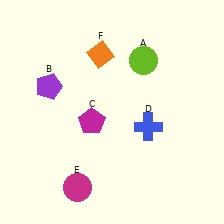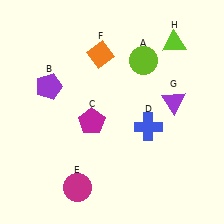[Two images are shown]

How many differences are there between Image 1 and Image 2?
There are 2 differences between the two images.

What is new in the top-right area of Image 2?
A purple triangle (G) was added in the top-right area of Image 2.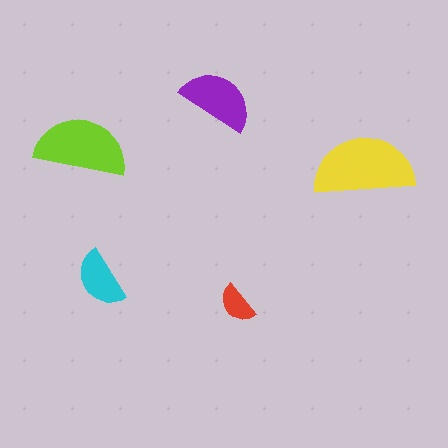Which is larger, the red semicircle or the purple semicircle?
The purple one.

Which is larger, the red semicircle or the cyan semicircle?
The cyan one.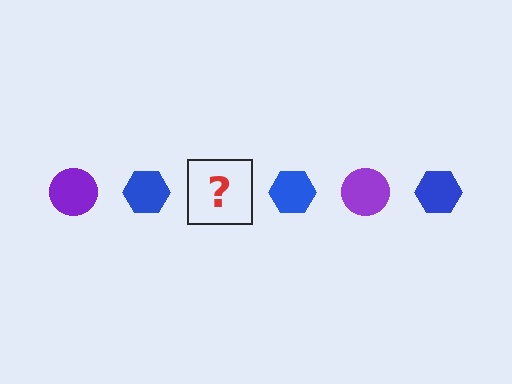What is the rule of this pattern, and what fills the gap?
The rule is that the pattern alternates between purple circle and blue hexagon. The gap should be filled with a purple circle.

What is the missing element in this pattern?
The missing element is a purple circle.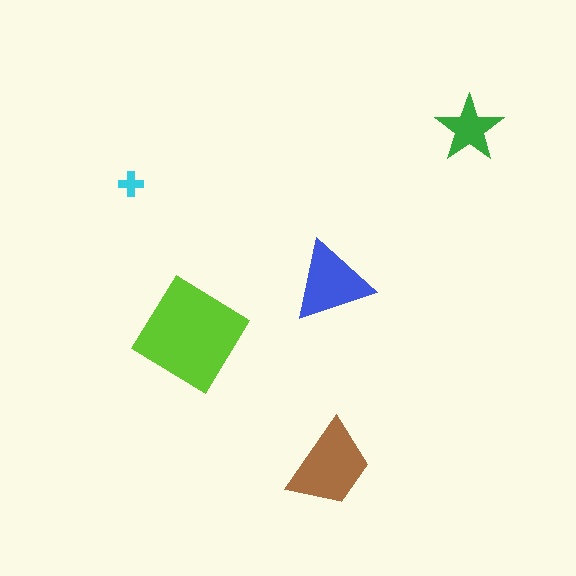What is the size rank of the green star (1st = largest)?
4th.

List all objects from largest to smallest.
The lime diamond, the brown trapezoid, the blue triangle, the green star, the cyan cross.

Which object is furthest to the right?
The green star is rightmost.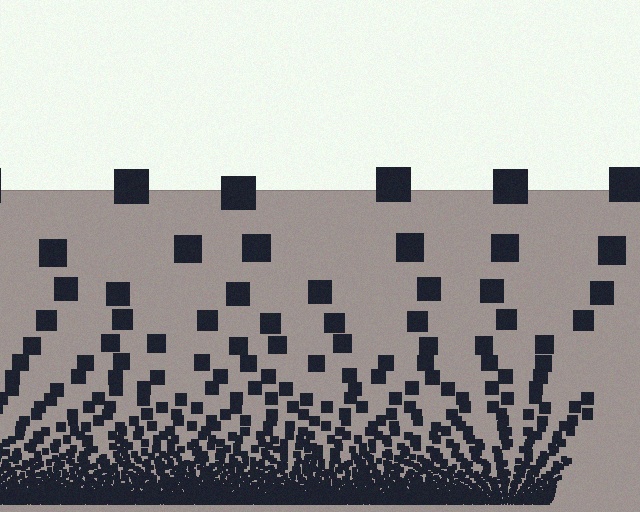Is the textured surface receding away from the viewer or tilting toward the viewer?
The surface appears to tilt toward the viewer. Texture elements get larger and sparser toward the top.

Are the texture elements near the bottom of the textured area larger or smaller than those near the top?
Smaller. The gradient is inverted — elements near the bottom are smaller and denser.